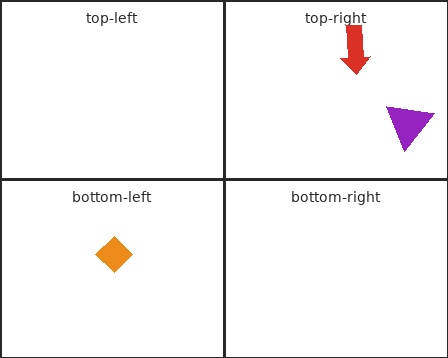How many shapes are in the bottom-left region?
1.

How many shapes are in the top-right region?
2.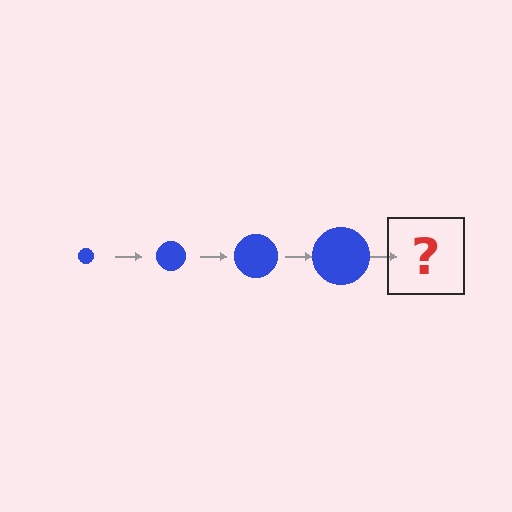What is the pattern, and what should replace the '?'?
The pattern is that the circle gets progressively larger each step. The '?' should be a blue circle, larger than the previous one.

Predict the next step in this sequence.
The next step is a blue circle, larger than the previous one.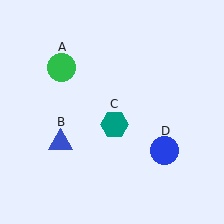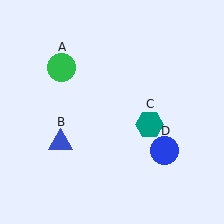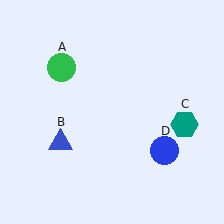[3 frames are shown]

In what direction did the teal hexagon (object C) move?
The teal hexagon (object C) moved right.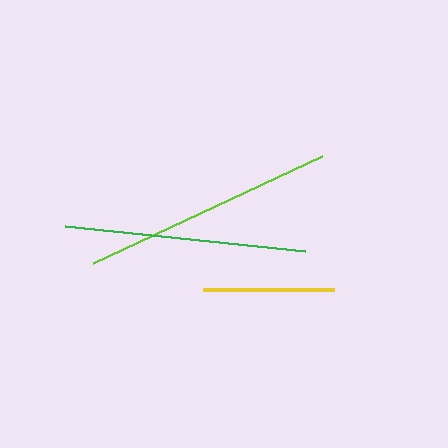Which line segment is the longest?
The lime line is the longest at approximately 253 pixels.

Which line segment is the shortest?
The yellow line is the shortest at approximately 131 pixels.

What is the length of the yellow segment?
The yellow segment is approximately 131 pixels long.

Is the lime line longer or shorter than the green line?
The lime line is longer than the green line.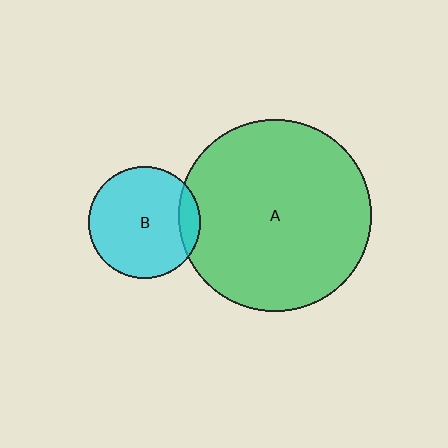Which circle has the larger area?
Circle A (green).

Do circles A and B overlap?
Yes.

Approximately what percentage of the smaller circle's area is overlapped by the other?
Approximately 10%.